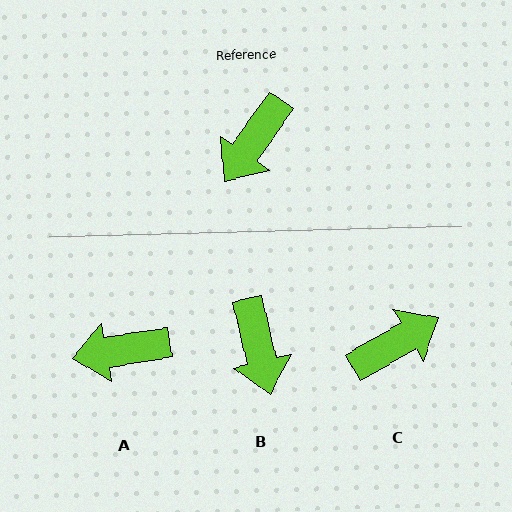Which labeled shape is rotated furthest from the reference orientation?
C, about 155 degrees away.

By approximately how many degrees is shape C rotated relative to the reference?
Approximately 155 degrees counter-clockwise.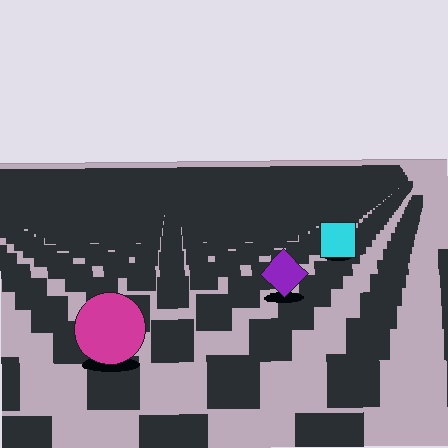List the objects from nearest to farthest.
From nearest to farthest: the magenta circle, the purple diamond, the cyan square.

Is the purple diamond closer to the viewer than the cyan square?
Yes. The purple diamond is closer — you can tell from the texture gradient: the ground texture is coarser near it.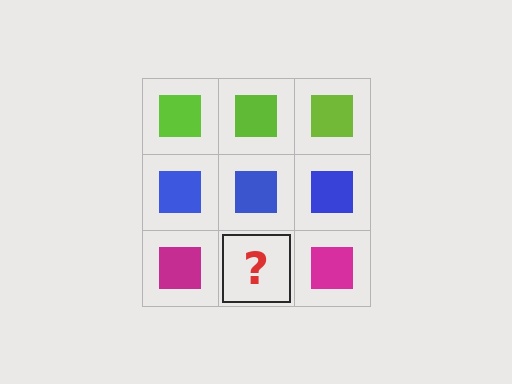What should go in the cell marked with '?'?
The missing cell should contain a magenta square.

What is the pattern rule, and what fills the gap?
The rule is that each row has a consistent color. The gap should be filled with a magenta square.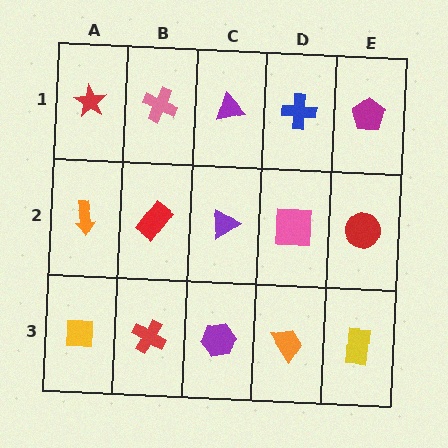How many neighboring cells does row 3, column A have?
2.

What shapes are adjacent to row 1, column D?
A pink square (row 2, column D), a purple triangle (row 1, column C), a magenta pentagon (row 1, column E).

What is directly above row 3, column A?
An orange arrow.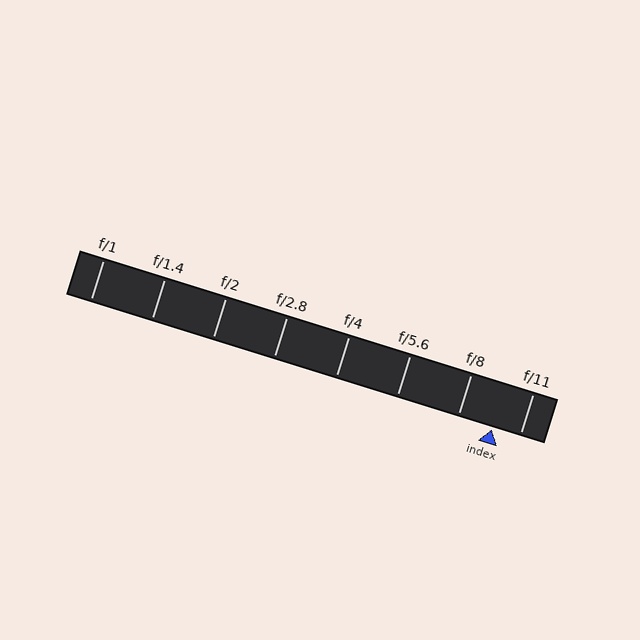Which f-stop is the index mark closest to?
The index mark is closest to f/11.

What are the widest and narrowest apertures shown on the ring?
The widest aperture shown is f/1 and the narrowest is f/11.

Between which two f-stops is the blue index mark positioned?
The index mark is between f/8 and f/11.